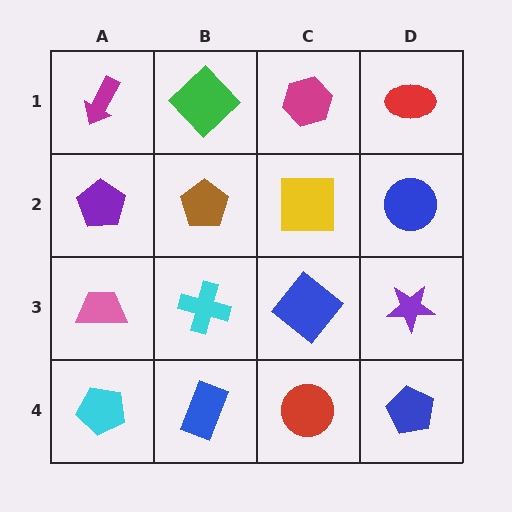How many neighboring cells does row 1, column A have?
2.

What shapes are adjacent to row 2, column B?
A green diamond (row 1, column B), a cyan cross (row 3, column B), a purple pentagon (row 2, column A), a yellow square (row 2, column C).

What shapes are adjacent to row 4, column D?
A purple star (row 3, column D), a red circle (row 4, column C).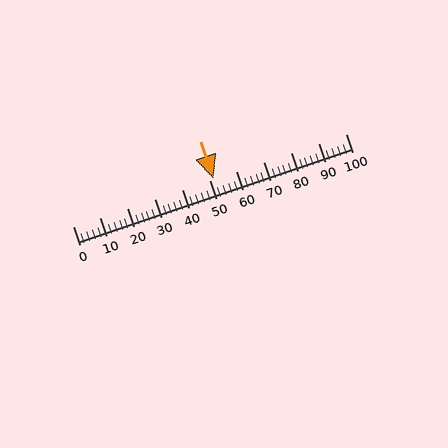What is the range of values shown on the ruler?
The ruler shows values from 0 to 100.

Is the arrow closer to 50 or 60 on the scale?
The arrow is closer to 50.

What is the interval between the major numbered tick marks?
The major tick marks are spaced 10 units apart.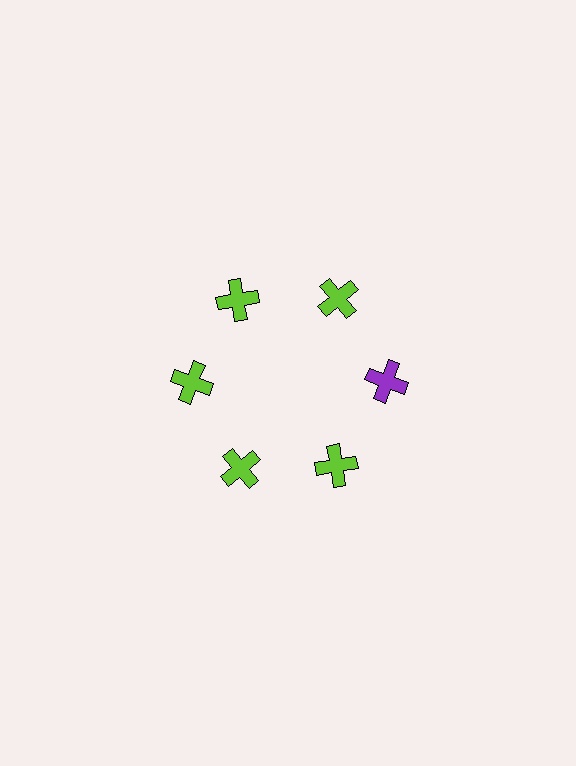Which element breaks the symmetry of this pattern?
The purple cross at roughly the 3 o'clock position breaks the symmetry. All other shapes are lime crosses.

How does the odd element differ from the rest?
It has a different color: purple instead of lime.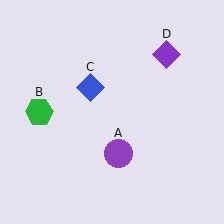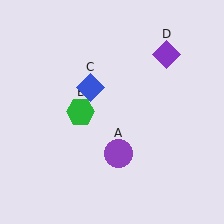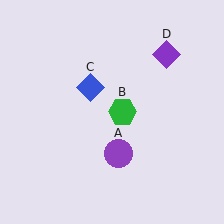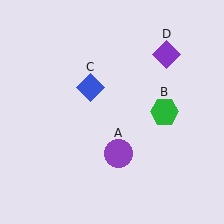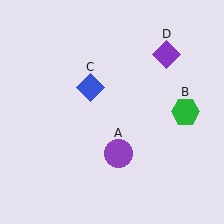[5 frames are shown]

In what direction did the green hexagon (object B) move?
The green hexagon (object B) moved right.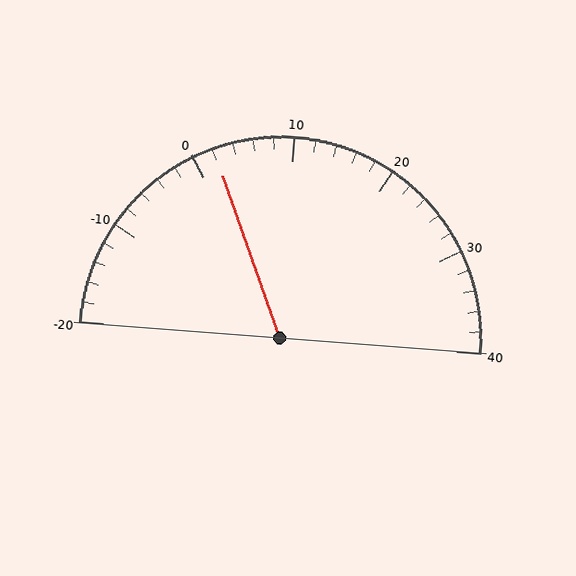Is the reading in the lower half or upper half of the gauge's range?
The reading is in the lower half of the range (-20 to 40).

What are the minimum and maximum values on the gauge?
The gauge ranges from -20 to 40.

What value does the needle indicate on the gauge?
The needle indicates approximately 2.